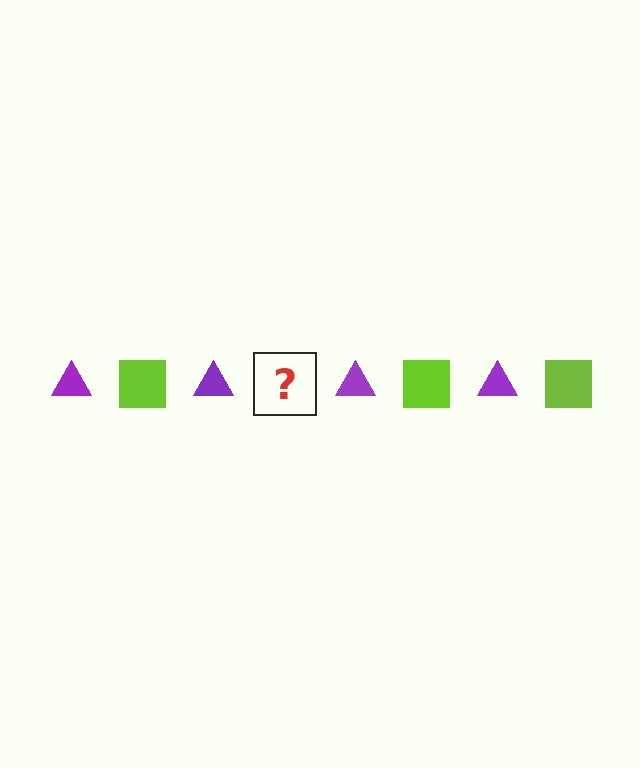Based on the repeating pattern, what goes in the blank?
The blank should be a lime square.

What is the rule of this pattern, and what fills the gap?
The rule is that the pattern alternates between purple triangle and lime square. The gap should be filled with a lime square.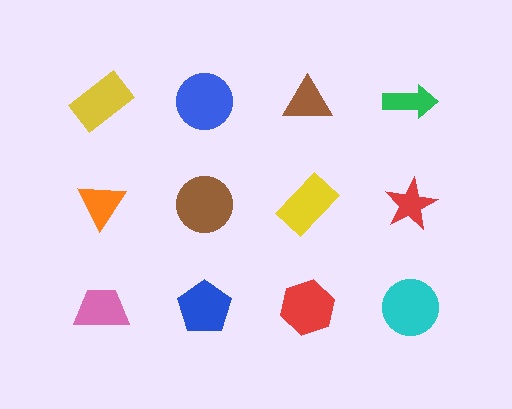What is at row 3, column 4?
A cyan circle.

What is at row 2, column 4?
A red star.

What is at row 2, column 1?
An orange triangle.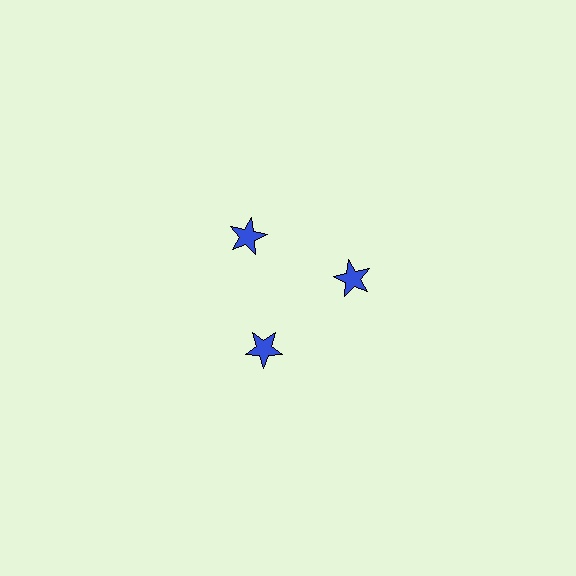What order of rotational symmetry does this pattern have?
This pattern has 3-fold rotational symmetry.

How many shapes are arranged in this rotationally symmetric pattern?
There are 3 shapes, arranged in 3 groups of 1.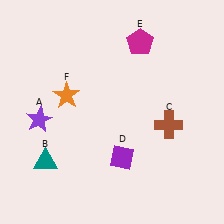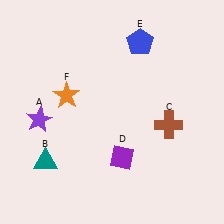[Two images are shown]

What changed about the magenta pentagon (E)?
In Image 1, E is magenta. In Image 2, it changed to blue.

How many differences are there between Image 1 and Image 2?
There is 1 difference between the two images.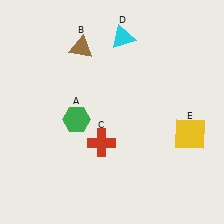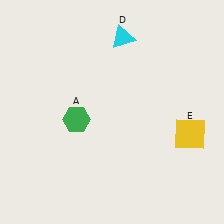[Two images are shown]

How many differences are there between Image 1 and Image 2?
There are 2 differences between the two images.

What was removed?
The red cross (C), the brown triangle (B) were removed in Image 2.